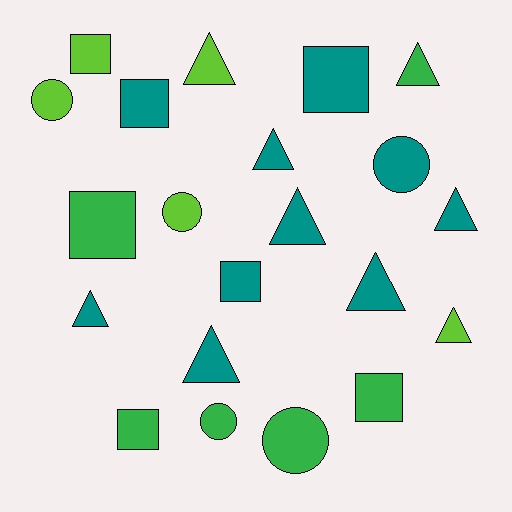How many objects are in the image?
There are 21 objects.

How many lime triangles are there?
There are 2 lime triangles.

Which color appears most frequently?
Teal, with 10 objects.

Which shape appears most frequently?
Triangle, with 9 objects.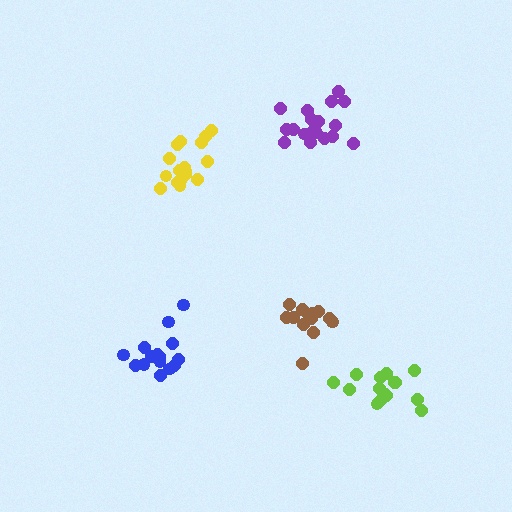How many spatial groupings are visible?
There are 5 spatial groupings.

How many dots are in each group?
Group 1: 13 dots, Group 2: 15 dots, Group 3: 17 dots, Group 4: 15 dots, Group 5: 18 dots (78 total).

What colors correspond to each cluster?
The clusters are colored: brown, blue, yellow, lime, purple.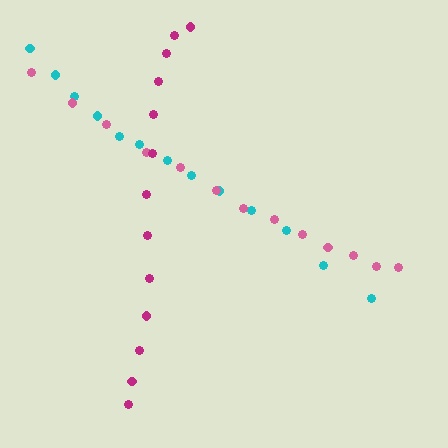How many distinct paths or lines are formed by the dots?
There are 3 distinct paths.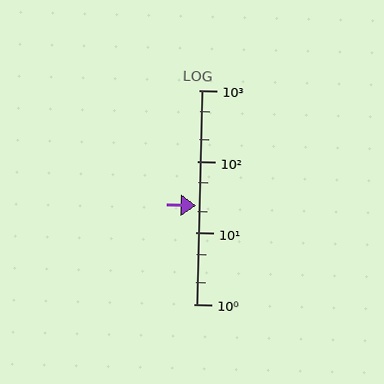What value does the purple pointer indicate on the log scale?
The pointer indicates approximately 24.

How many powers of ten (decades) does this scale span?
The scale spans 3 decades, from 1 to 1000.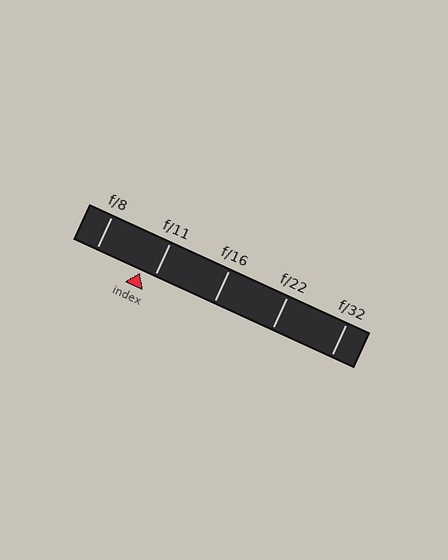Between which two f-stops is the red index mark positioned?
The index mark is between f/8 and f/11.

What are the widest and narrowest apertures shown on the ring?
The widest aperture shown is f/8 and the narrowest is f/32.